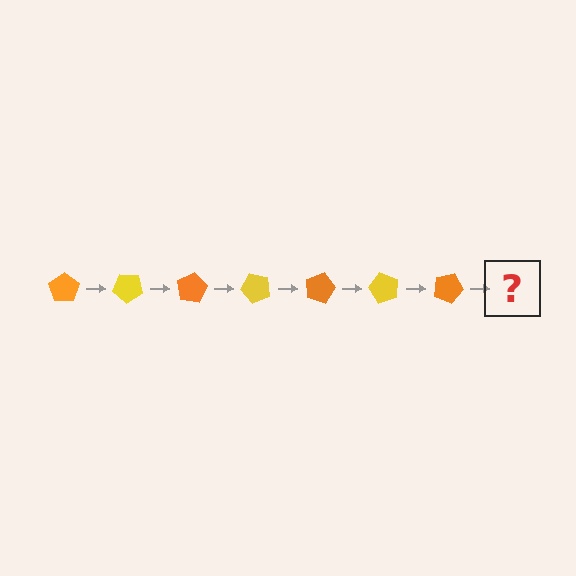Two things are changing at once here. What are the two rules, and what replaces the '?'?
The two rules are that it rotates 40 degrees each step and the color cycles through orange and yellow. The '?' should be a yellow pentagon, rotated 280 degrees from the start.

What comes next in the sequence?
The next element should be a yellow pentagon, rotated 280 degrees from the start.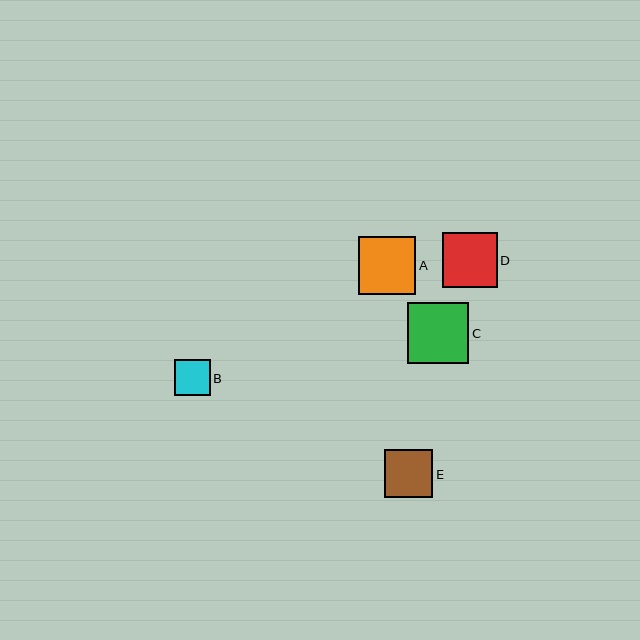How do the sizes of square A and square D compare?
Square A and square D are approximately the same size.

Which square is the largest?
Square C is the largest with a size of approximately 61 pixels.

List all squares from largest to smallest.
From largest to smallest: C, A, D, E, B.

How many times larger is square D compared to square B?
Square D is approximately 1.5 times the size of square B.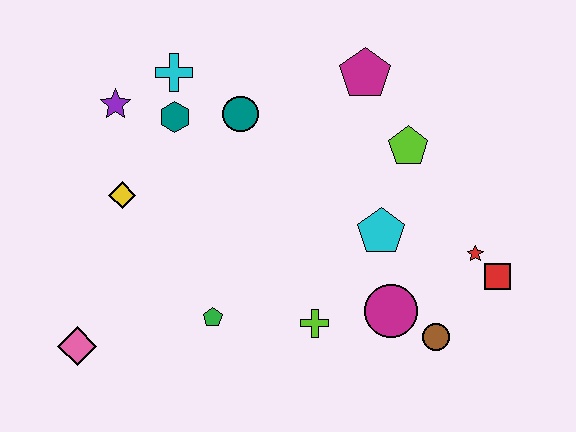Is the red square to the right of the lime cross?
Yes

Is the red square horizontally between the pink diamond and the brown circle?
No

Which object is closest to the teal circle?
The teal hexagon is closest to the teal circle.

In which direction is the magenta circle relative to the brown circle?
The magenta circle is to the left of the brown circle.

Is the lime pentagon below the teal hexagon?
Yes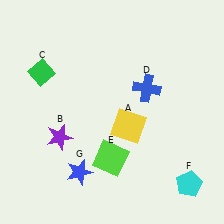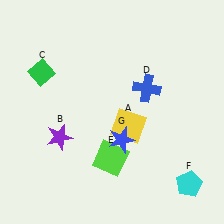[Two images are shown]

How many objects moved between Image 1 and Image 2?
1 object moved between the two images.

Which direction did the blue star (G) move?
The blue star (G) moved right.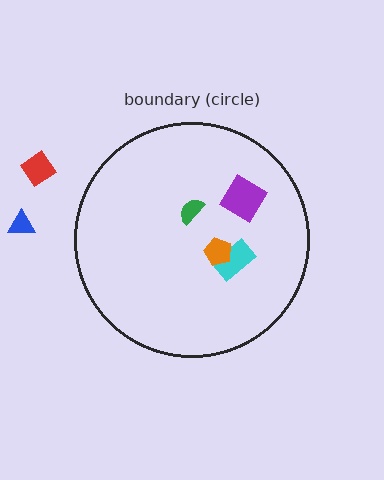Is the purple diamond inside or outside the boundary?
Inside.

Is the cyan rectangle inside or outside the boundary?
Inside.